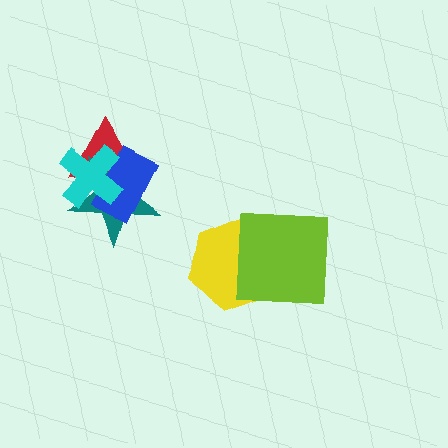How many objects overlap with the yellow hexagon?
1 object overlaps with the yellow hexagon.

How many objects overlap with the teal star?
3 objects overlap with the teal star.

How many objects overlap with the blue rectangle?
3 objects overlap with the blue rectangle.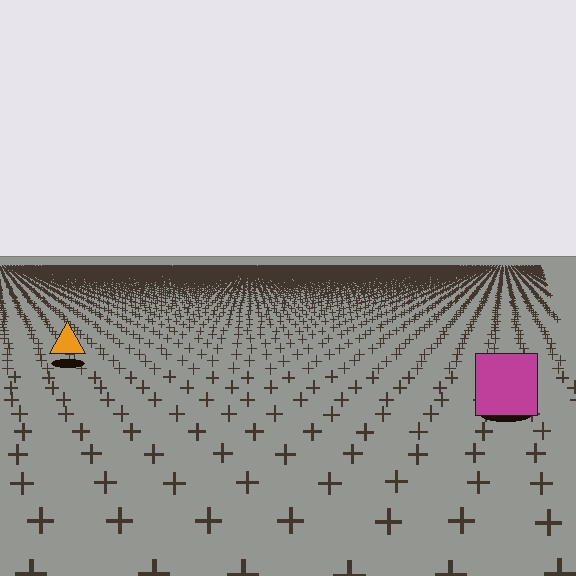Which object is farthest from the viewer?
The orange triangle is farthest from the viewer. It appears smaller and the ground texture around it is denser.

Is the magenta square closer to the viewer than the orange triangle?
Yes. The magenta square is closer — you can tell from the texture gradient: the ground texture is coarser near it.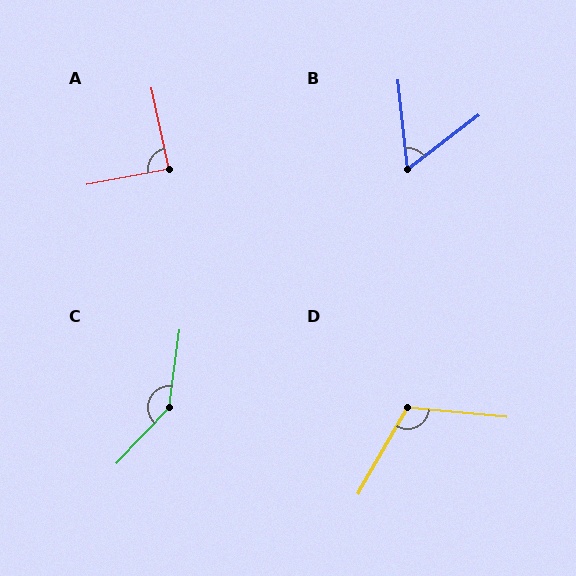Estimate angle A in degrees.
Approximately 88 degrees.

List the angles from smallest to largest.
B (59°), A (88°), D (114°), C (144°).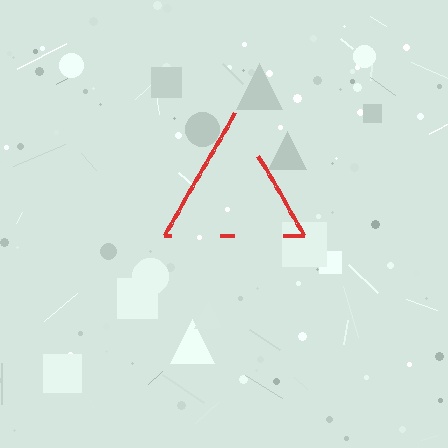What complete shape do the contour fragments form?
The contour fragments form a triangle.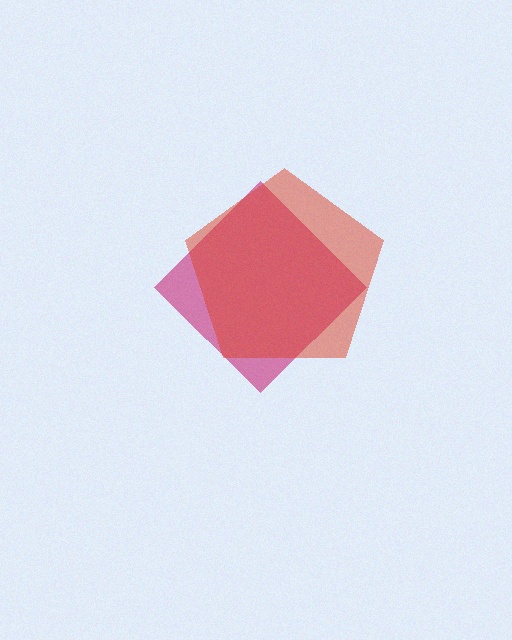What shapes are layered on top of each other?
The layered shapes are: a magenta diamond, a red pentagon.